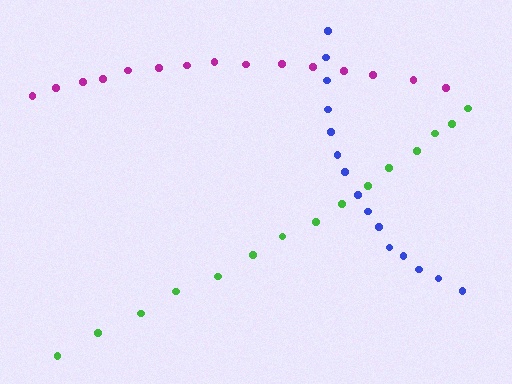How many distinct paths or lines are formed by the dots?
There are 3 distinct paths.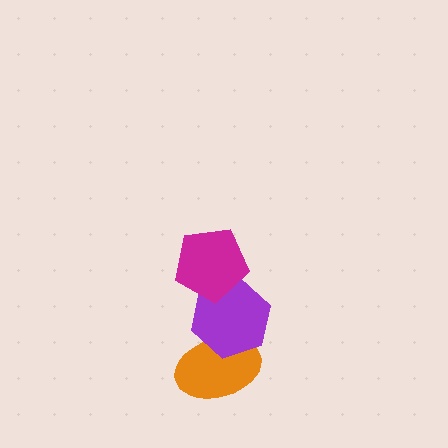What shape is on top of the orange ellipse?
The purple hexagon is on top of the orange ellipse.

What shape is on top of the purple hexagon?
The magenta pentagon is on top of the purple hexagon.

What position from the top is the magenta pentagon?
The magenta pentagon is 1st from the top.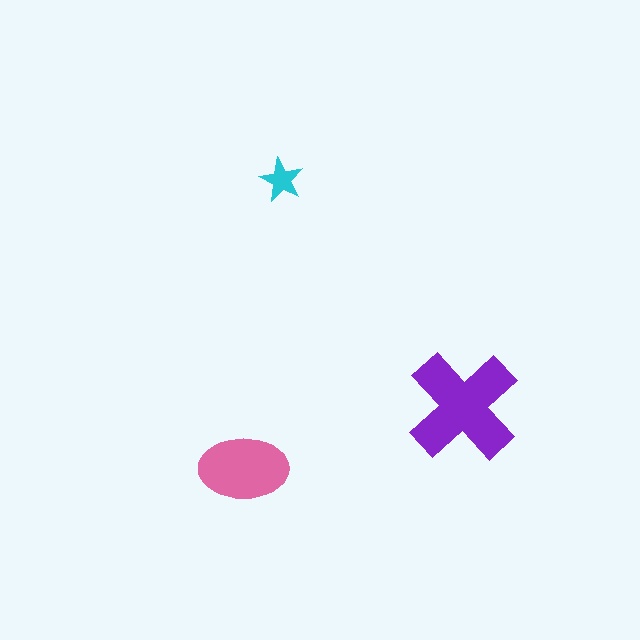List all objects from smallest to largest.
The cyan star, the pink ellipse, the purple cross.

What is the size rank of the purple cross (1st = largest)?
1st.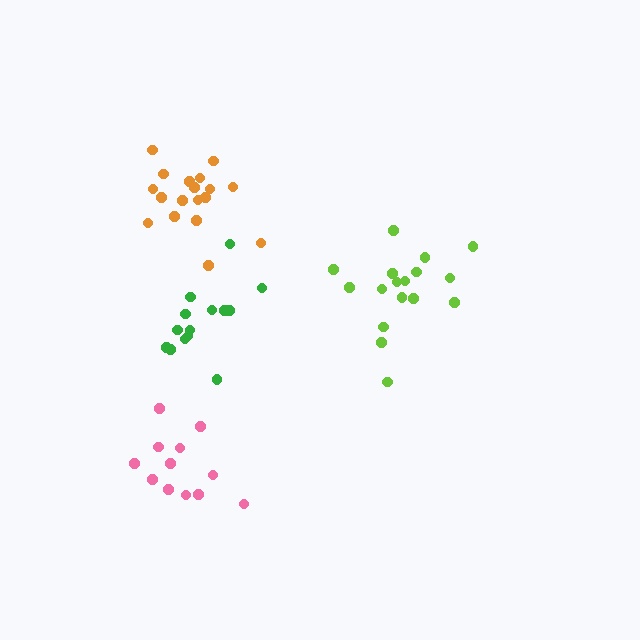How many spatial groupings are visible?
There are 4 spatial groupings.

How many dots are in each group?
Group 1: 18 dots, Group 2: 18 dots, Group 3: 12 dots, Group 4: 14 dots (62 total).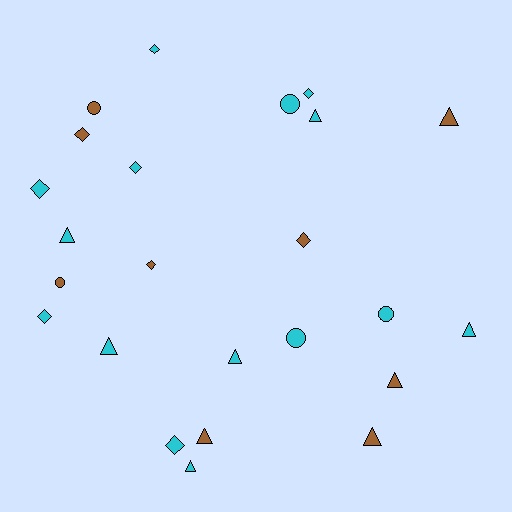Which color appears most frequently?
Cyan, with 15 objects.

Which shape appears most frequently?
Triangle, with 10 objects.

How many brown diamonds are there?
There are 3 brown diamonds.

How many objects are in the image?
There are 24 objects.